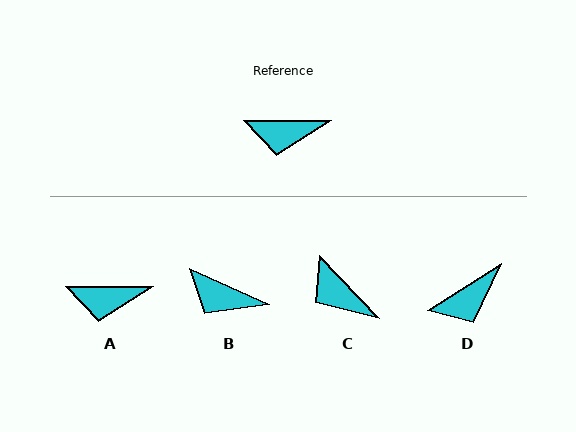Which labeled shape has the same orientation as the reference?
A.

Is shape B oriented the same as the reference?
No, it is off by about 25 degrees.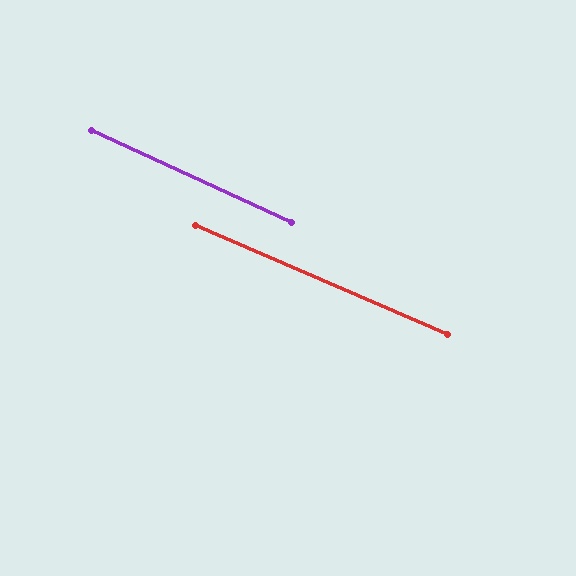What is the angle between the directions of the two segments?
Approximately 1 degree.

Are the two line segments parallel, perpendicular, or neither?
Parallel — their directions differ by only 1.2°.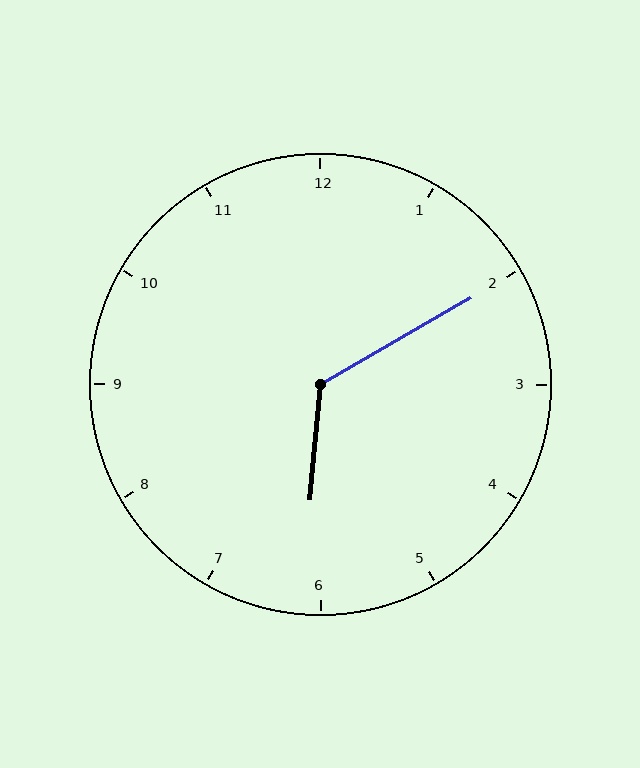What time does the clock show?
6:10.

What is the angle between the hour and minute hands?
Approximately 125 degrees.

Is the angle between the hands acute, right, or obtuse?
It is obtuse.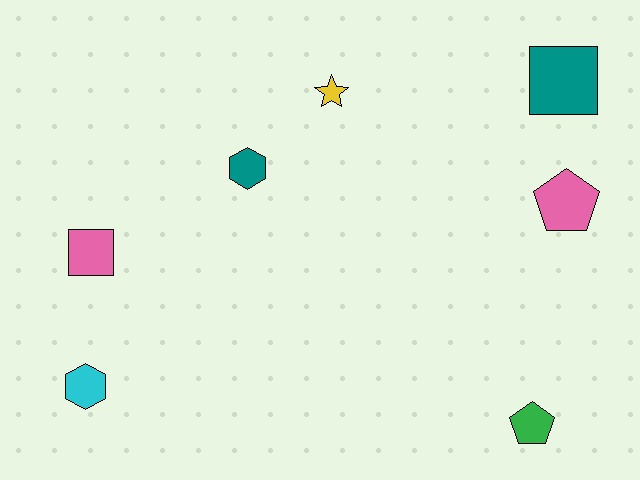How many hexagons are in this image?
There are 2 hexagons.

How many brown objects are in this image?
There are no brown objects.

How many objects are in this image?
There are 7 objects.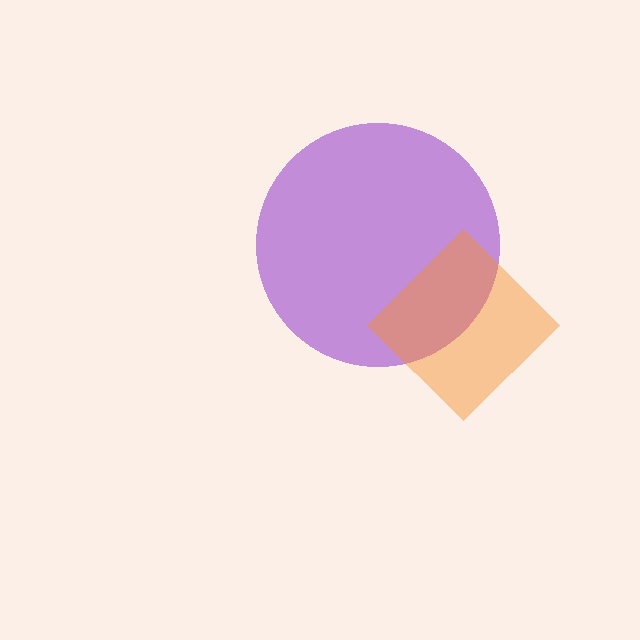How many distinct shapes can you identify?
There are 2 distinct shapes: a purple circle, an orange diamond.